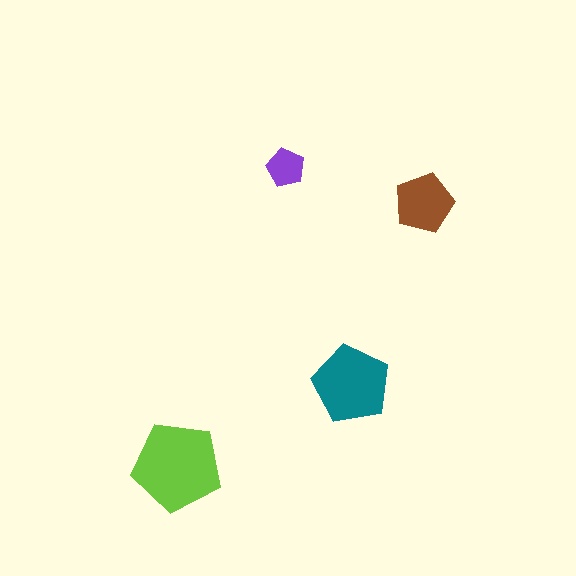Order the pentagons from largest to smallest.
the lime one, the teal one, the brown one, the purple one.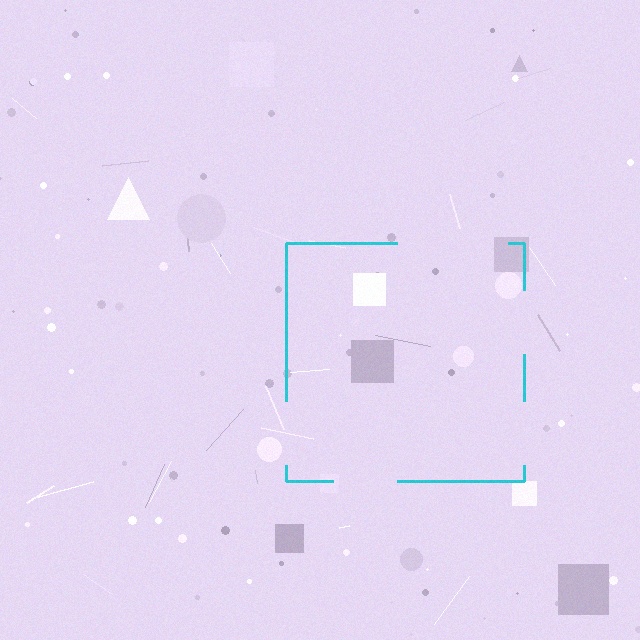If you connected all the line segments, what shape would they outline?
They would outline a square.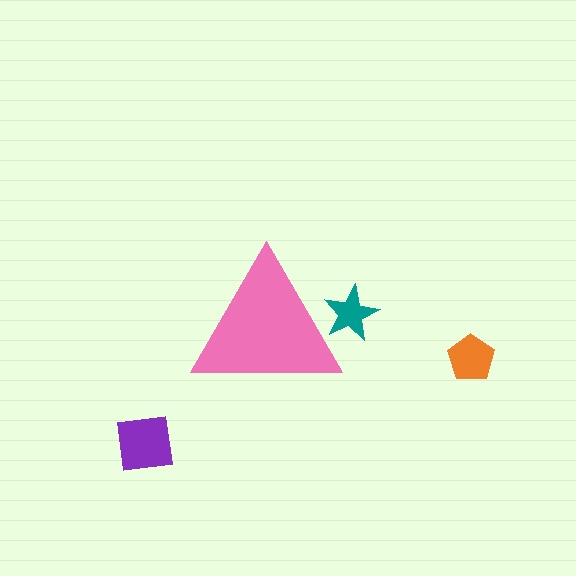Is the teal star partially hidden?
Yes, the teal star is partially hidden behind the pink triangle.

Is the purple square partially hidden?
No, the purple square is fully visible.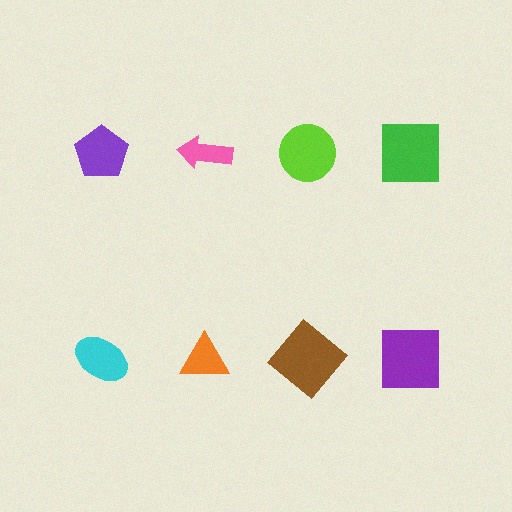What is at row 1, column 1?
A purple pentagon.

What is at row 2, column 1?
A cyan ellipse.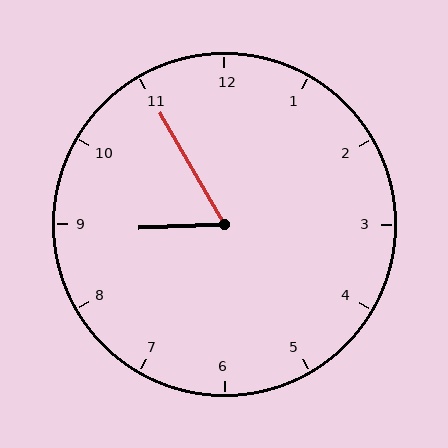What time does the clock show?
8:55.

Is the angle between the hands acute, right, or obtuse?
It is acute.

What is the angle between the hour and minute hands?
Approximately 62 degrees.